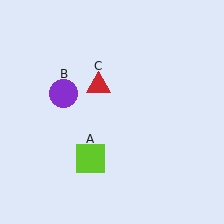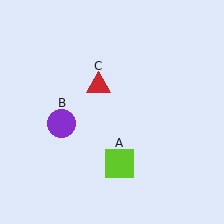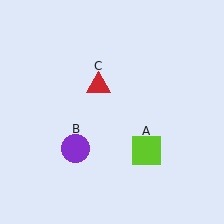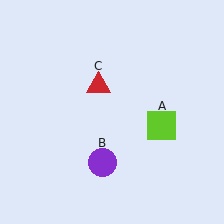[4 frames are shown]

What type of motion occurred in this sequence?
The lime square (object A), purple circle (object B) rotated counterclockwise around the center of the scene.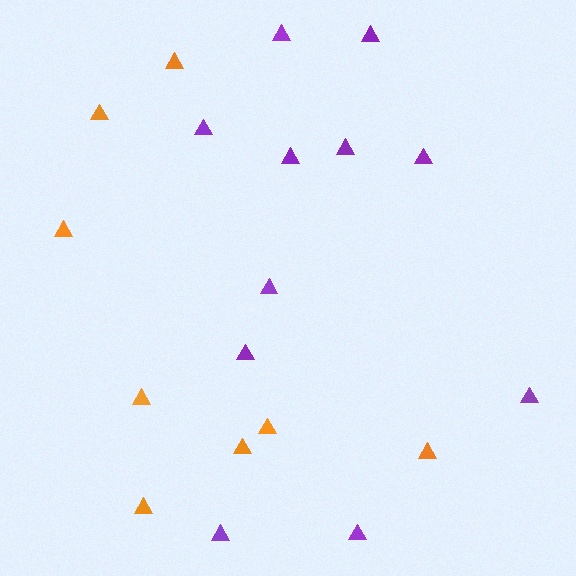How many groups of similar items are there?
There are 2 groups: one group of purple triangles (11) and one group of orange triangles (8).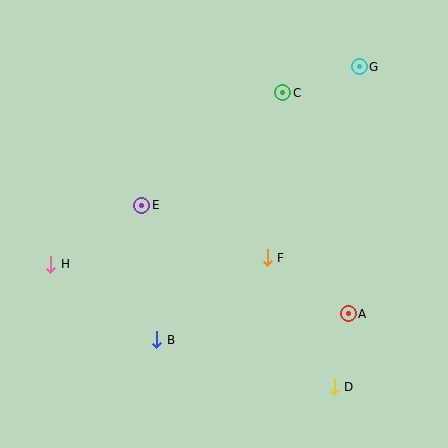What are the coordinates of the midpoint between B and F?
The midpoint between B and F is at (212, 299).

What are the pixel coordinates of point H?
Point H is at (51, 264).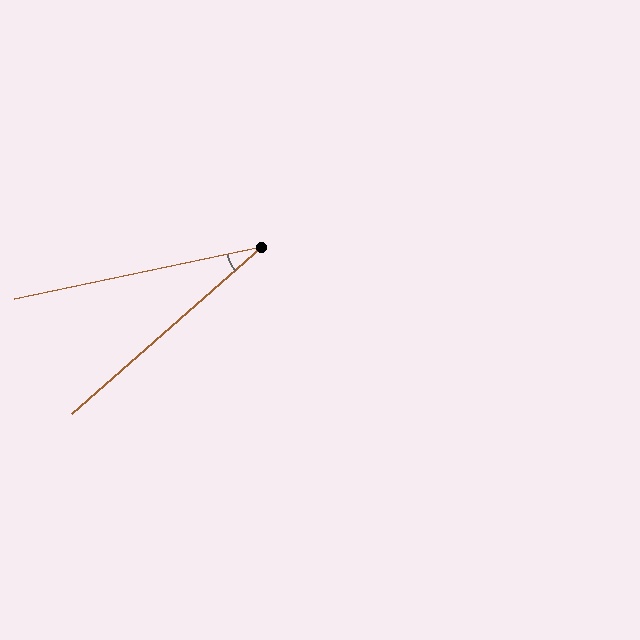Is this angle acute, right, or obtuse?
It is acute.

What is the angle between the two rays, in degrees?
Approximately 29 degrees.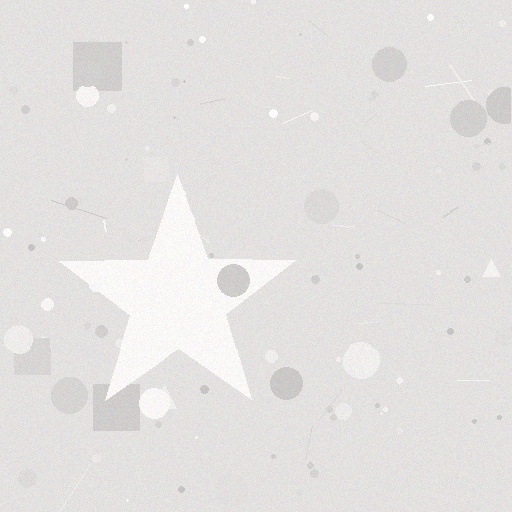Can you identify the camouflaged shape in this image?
The camouflaged shape is a star.